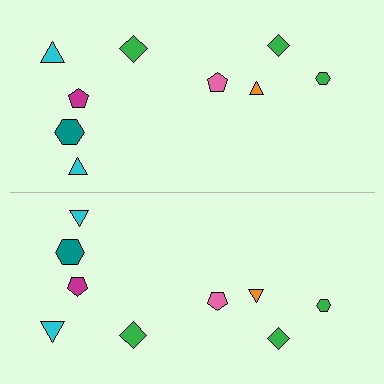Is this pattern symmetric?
Yes, this pattern has bilateral (reflection) symmetry.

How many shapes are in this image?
There are 18 shapes in this image.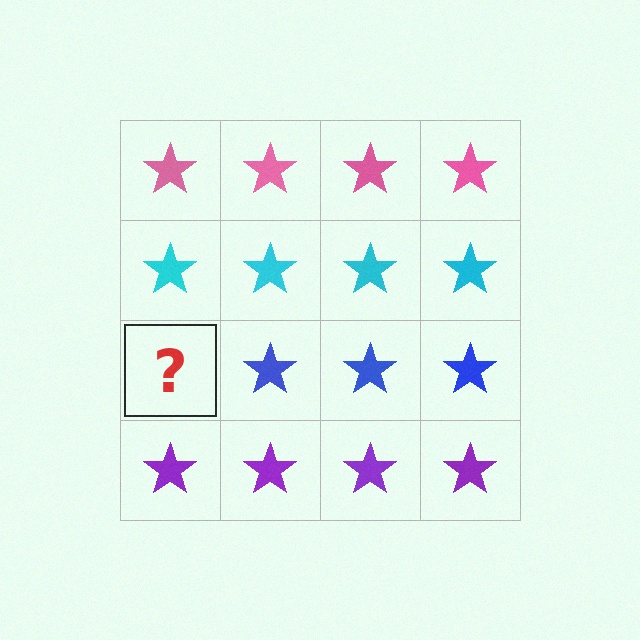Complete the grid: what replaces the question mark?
The question mark should be replaced with a blue star.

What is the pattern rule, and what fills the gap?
The rule is that each row has a consistent color. The gap should be filled with a blue star.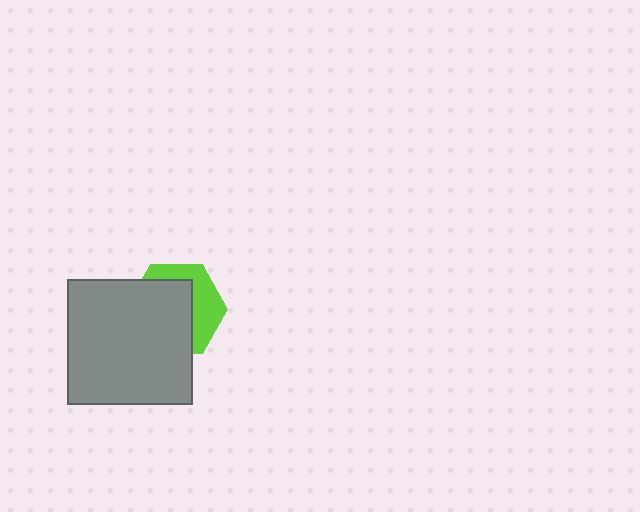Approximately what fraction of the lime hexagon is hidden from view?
Roughly 61% of the lime hexagon is hidden behind the gray square.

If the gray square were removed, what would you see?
You would see the complete lime hexagon.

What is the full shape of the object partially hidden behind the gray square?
The partially hidden object is a lime hexagon.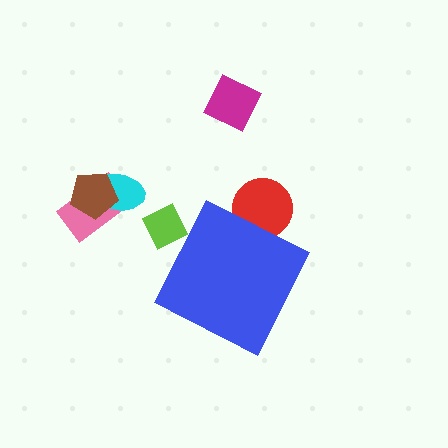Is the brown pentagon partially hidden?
No, the brown pentagon is fully visible.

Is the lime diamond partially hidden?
Yes, the lime diamond is partially hidden behind the blue diamond.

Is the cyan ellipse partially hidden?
No, the cyan ellipse is fully visible.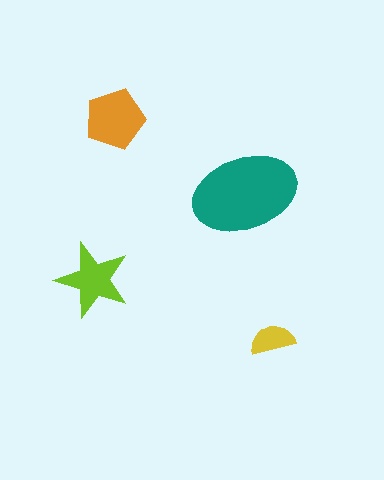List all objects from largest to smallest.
The teal ellipse, the orange pentagon, the lime star, the yellow semicircle.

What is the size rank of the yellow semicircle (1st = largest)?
4th.